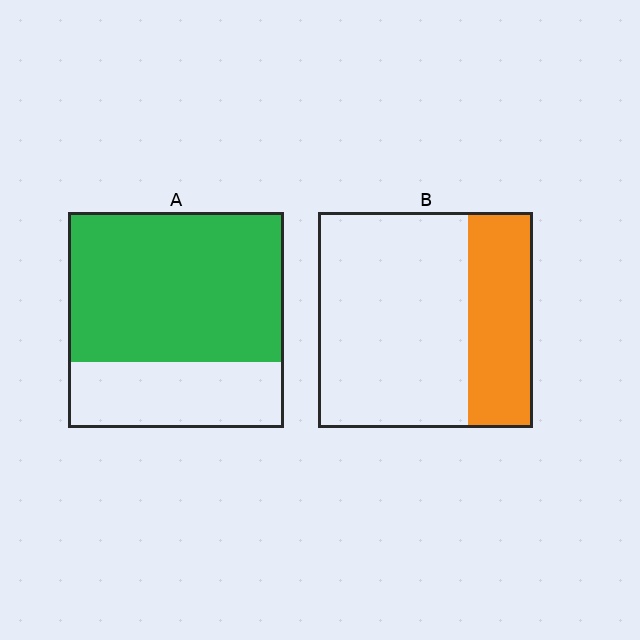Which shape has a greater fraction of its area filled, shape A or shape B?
Shape A.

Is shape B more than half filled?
No.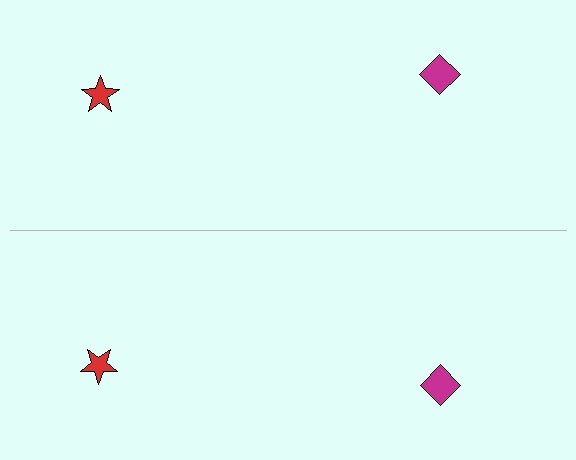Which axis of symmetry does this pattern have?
The pattern has a horizontal axis of symmetry running through the center of the image.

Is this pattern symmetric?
Yes, this pattern has bilateral (reflection) symmetry.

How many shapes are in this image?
There are 4 shapes in this image.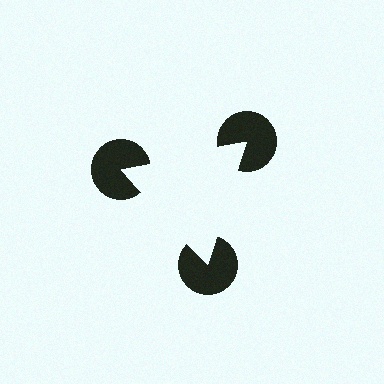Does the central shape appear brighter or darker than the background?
It typically appears slightly brighter than the background, even though no actual brightness change is drawn.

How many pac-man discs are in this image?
There are 3 — one at each vertex of the illusory triangle.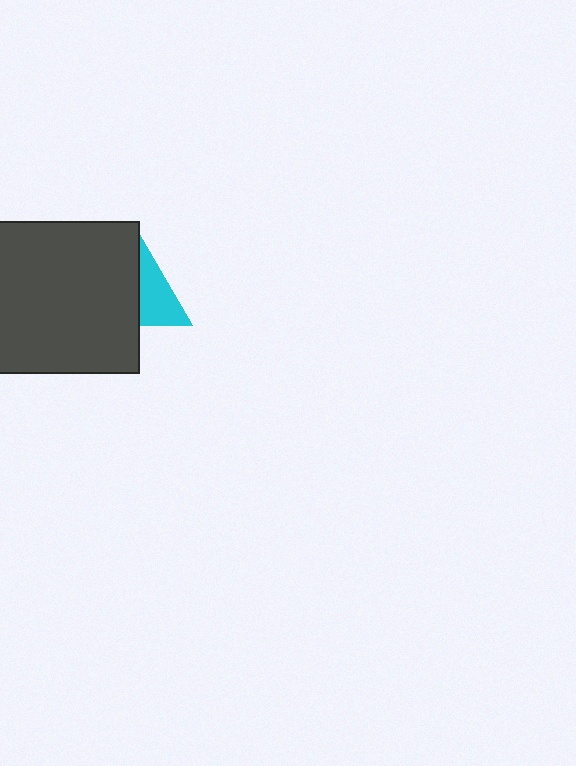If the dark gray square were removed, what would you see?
You would see the complete cyan triangle.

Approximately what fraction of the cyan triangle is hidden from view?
Roughly 57% of the cyan triangle is hidden behind the dark gray square.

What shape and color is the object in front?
The object in front is a dark gray square.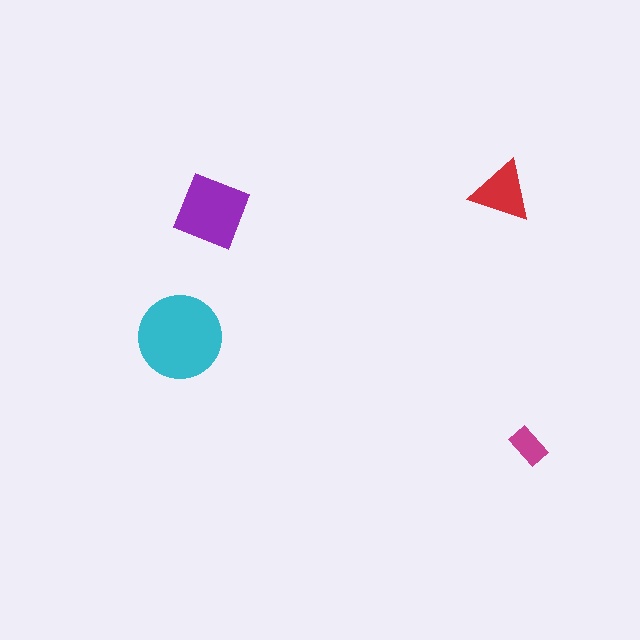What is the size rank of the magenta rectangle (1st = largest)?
4th.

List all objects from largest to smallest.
The cyan circle, the purple diamond, the red triangle, the magenta rectangle.